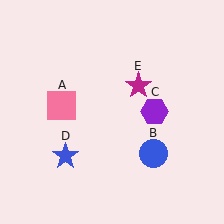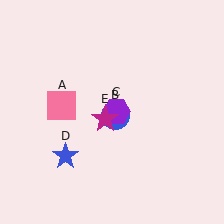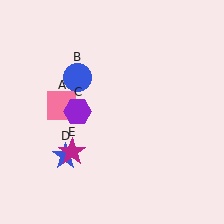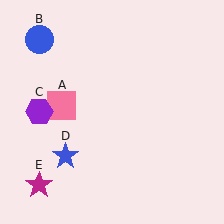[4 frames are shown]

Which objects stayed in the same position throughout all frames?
Pink square (object A) and blue star (object D) remained stationary.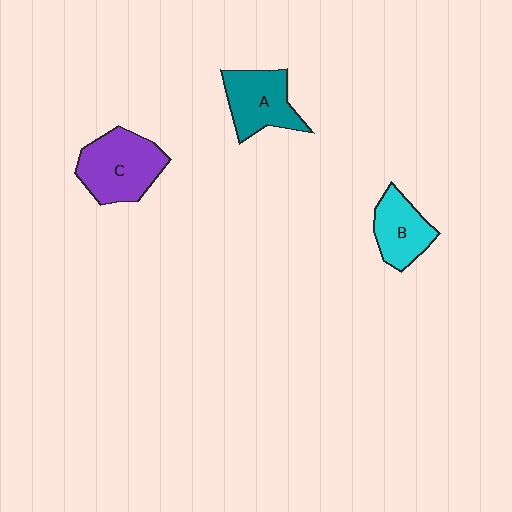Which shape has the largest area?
Shape C (purple).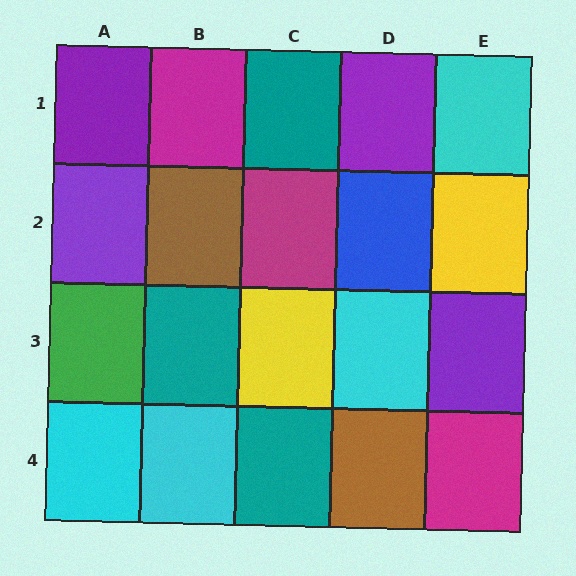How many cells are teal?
3 cells are teal.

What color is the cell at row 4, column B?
Cyan.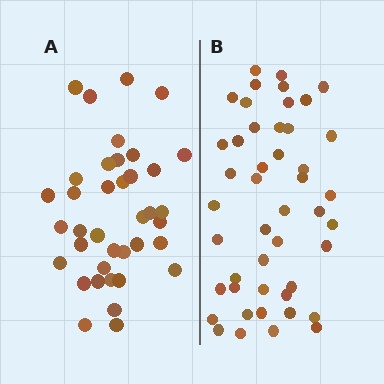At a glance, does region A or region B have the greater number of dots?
Region B (the right region) has more dots.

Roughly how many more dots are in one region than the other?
Region B has roughly 8 or so more dots than region A.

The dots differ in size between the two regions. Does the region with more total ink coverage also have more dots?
No. Region A has more total ink coverage because its dots are larger, but region B actually contains more individual dots. Total area can be misleading — the number of items is what matters here.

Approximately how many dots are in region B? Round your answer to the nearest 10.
About 50 dots. (The exact count is 46, which rounds to 50.)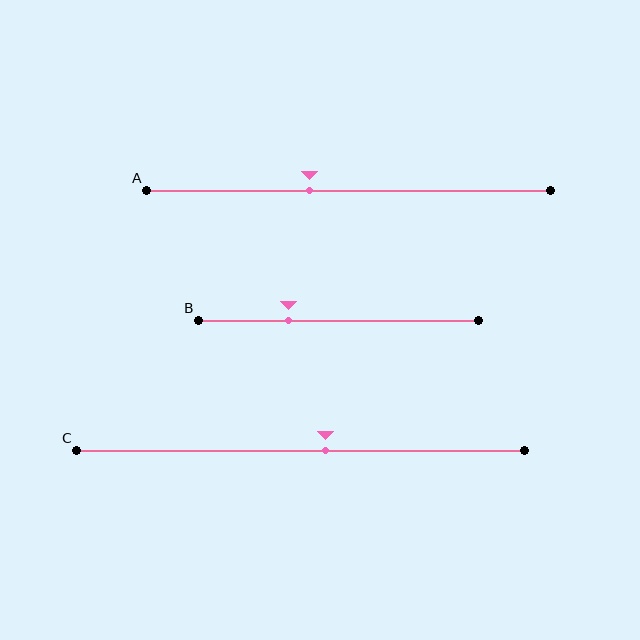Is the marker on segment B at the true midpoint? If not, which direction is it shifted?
No, the marker on segment B is shifted to the left by about 18% of the segment length.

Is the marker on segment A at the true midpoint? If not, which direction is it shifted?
No, the marker on segment A is shifted to the left by about 10% of the segment length.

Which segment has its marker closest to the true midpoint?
Segment C has its marker closest to the true midpoint.